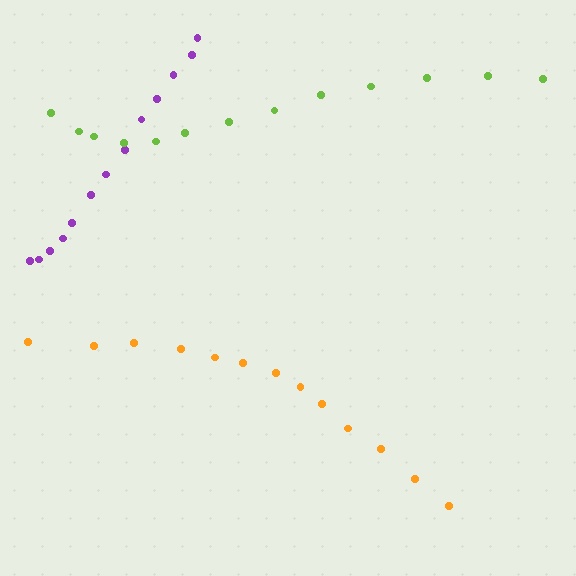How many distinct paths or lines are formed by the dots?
There are 3 distinct paths.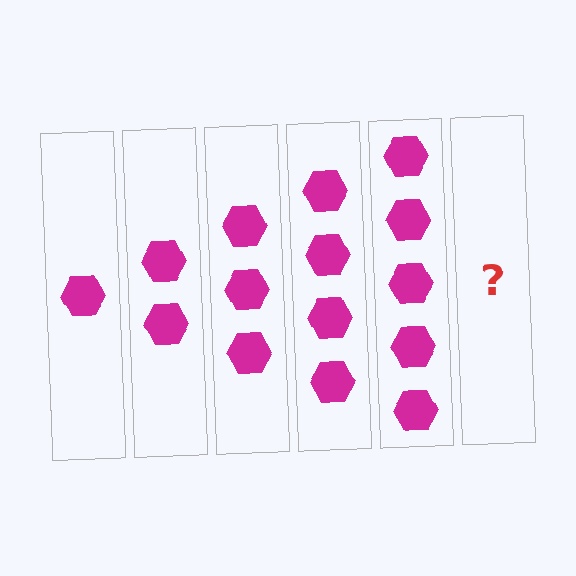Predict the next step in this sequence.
The next step is 6 hexagons.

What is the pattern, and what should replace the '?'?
The pattern is that each step adds one more hexagon. The '?' should be 6 hexagons.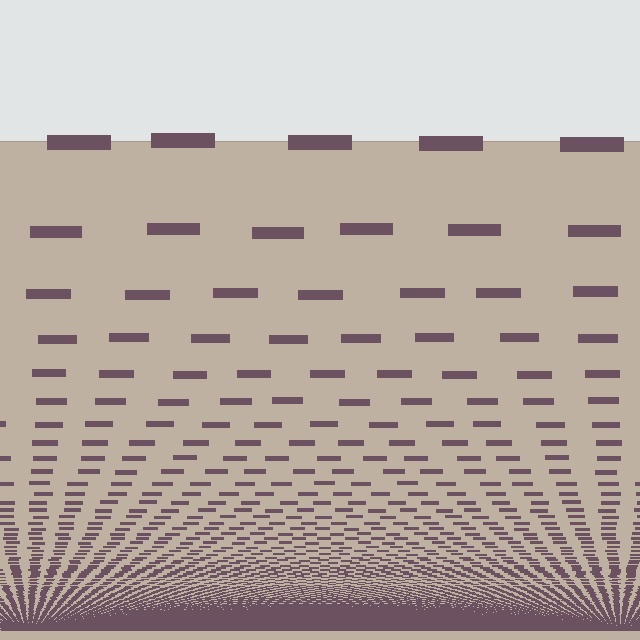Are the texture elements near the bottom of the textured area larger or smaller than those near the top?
Smaller. The gradient is inverted — elements near the bottom are smaller and denser.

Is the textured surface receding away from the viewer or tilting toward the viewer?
The surface appears to tilt toward the viewer. Texture elements get larger and sparser toward the top.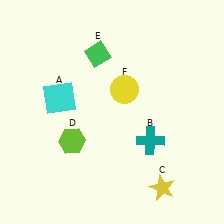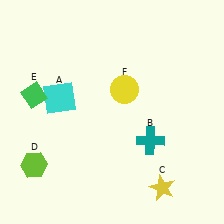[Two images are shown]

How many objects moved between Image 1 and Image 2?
2 objects moved between the two images.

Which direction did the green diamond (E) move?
The green diamond (E) moved left.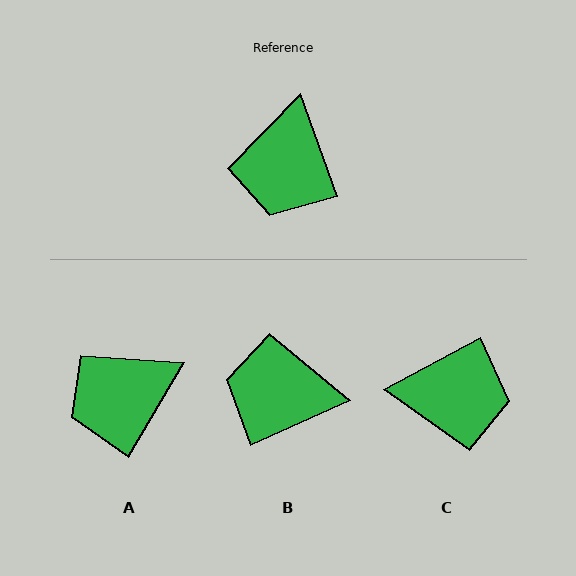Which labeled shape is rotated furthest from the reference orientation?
C, about 99 degrees away.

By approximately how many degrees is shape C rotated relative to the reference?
Approximately 99 degrees counter-clockwise.